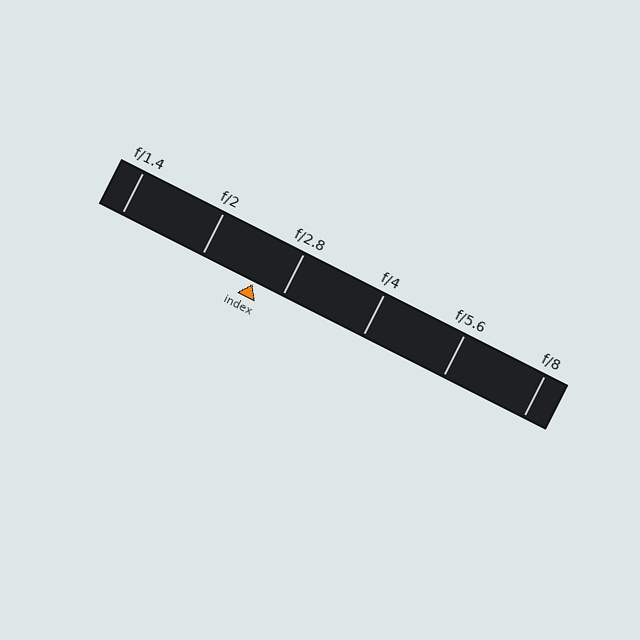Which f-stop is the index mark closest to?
The index mark is closest to f/2.8.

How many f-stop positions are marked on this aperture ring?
There are 6 f-stop positions marked.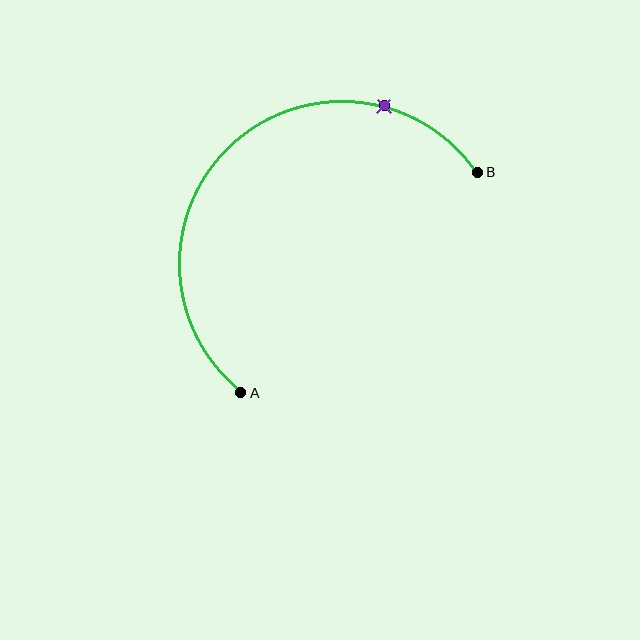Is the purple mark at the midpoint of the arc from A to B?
No. The purple mark lies on the arc but is closer to endpoint B. The arc midpoint would be at the point on the curve equidistant along the arc from both A and B.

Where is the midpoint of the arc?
The arc midpoint is the point on the curve farthest from the straight line joining A and B. It sits above and to the left of that line.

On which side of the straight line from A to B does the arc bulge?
The arc bulges above and to the left of the straight line connecting A and B.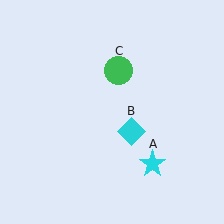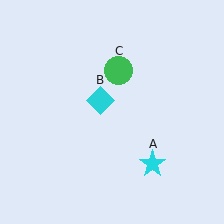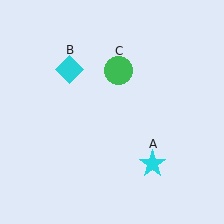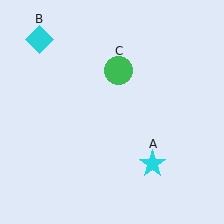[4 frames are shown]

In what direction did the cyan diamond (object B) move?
The cyan diamond (object B) moved up and to the left.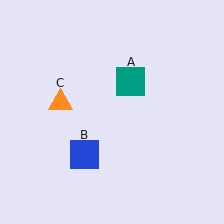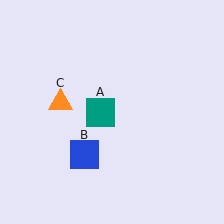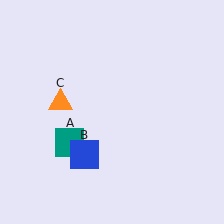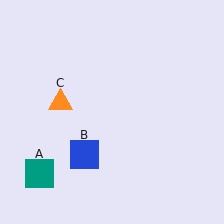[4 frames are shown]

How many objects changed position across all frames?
1 object changed position: teal square (object A).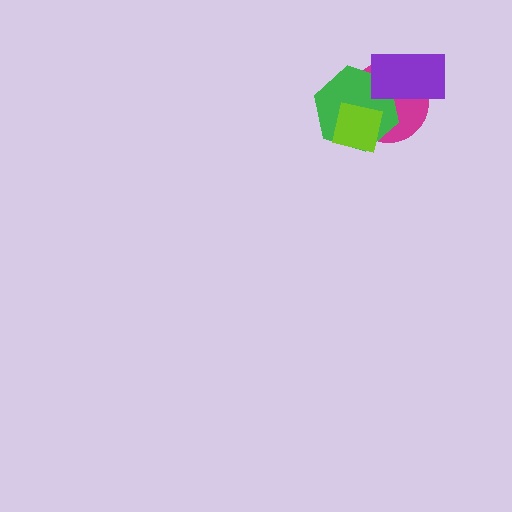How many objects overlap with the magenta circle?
3 objects overlap with the magenta circle.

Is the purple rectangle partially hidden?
No, no other shape covers it.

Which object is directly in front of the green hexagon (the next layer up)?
The lime square is directly in front of the green hexagon.